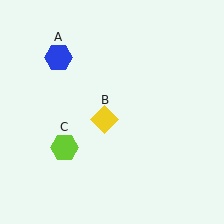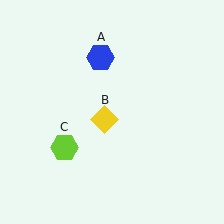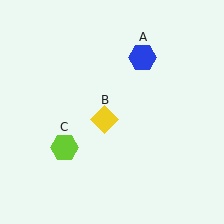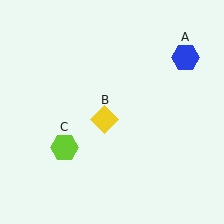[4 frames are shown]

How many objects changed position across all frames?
1 object changed position: blue hexagon (object A).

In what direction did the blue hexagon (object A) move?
The blue hexagon (object A) moved right.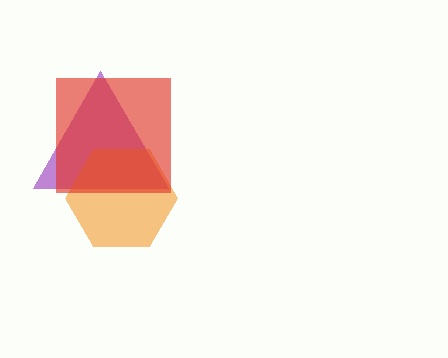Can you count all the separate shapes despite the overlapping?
Yes, there are 3 separate shapes.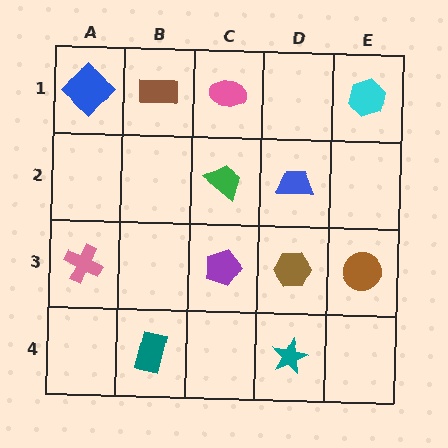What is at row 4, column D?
A teal star.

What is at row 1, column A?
A blue diamond.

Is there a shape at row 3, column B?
No, that cell is empty.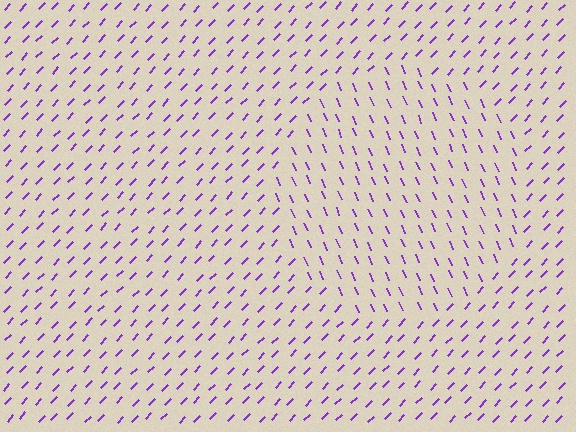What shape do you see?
I see a circle.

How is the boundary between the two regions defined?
The boundary is defined purely by a change in line orientation (approximately 66 degrees difference). All lines are the same color and thickness.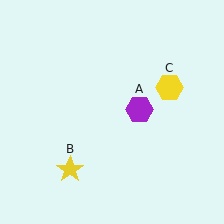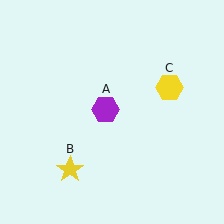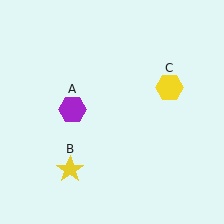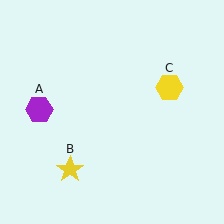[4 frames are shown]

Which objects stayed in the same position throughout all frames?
Yellow star (object B) and yellow hexagon (object C) remained stationary.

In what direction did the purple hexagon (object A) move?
The purple hexagon (object A) moved left.